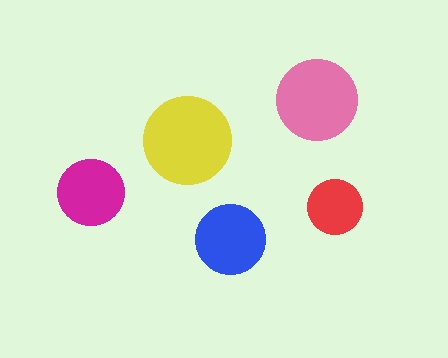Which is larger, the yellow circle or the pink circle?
The yellow one.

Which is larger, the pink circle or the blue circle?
The pink one.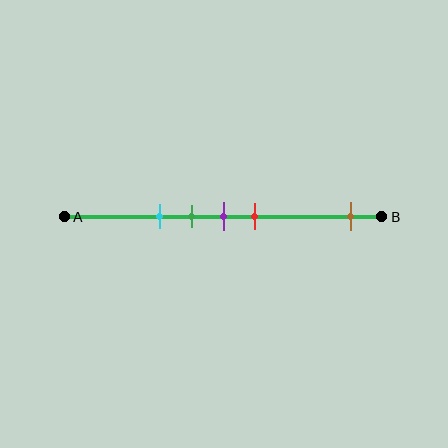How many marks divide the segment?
There are 5 marks dividing the segment.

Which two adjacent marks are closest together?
The green and purple marks are the closest adjacent pair.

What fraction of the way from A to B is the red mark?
The red mark is approximately 60% (0.6) of the way from A to B.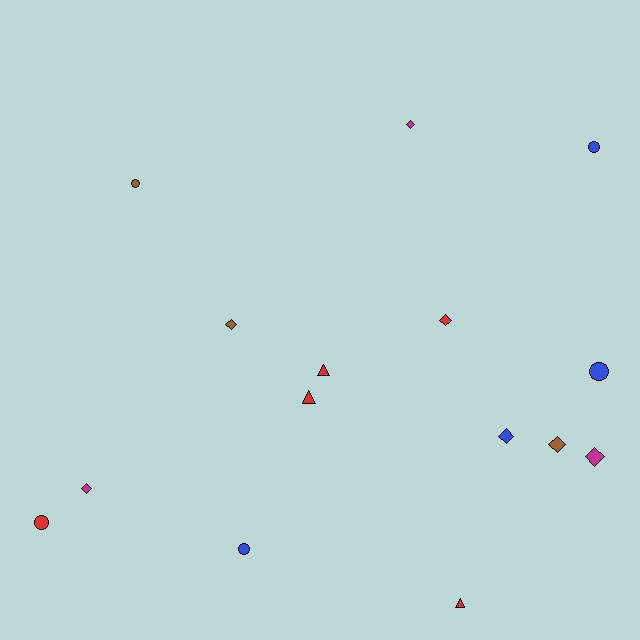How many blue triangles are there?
There are no blue triangles.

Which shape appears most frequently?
Diamond, with 7 objects.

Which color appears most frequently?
Red, with 5 objects.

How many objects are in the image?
There are 15 objects.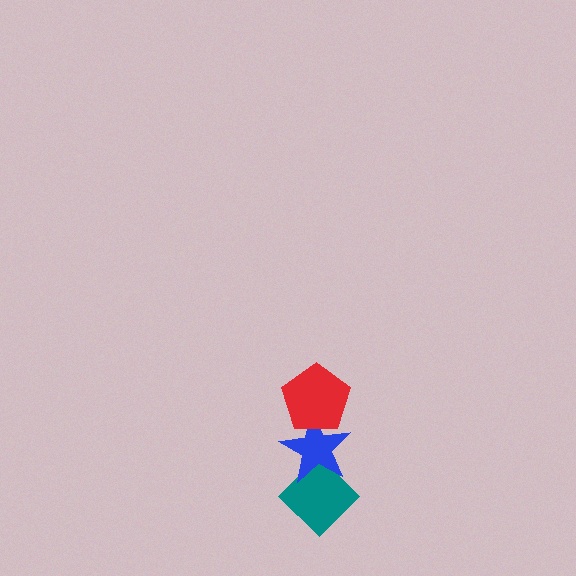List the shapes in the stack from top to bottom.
From top to bottom: the red pentagon, the blue star, the teal diamond.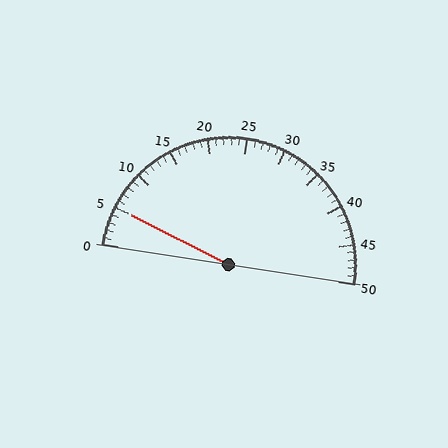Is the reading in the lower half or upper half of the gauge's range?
The reading is in the lower half of the range (0 to 50).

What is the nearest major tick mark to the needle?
The nearest major tick mark is 5.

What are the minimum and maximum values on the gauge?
The gauge ranges from 0 to 50.